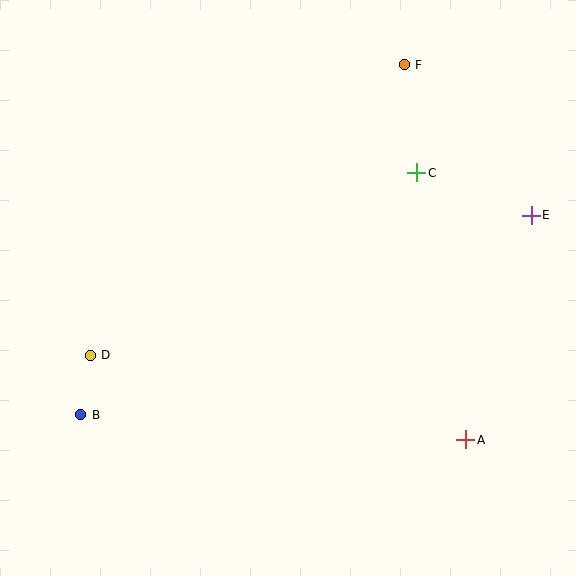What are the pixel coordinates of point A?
Point A is at (466, 440).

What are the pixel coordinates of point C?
Point C is at (417, 173).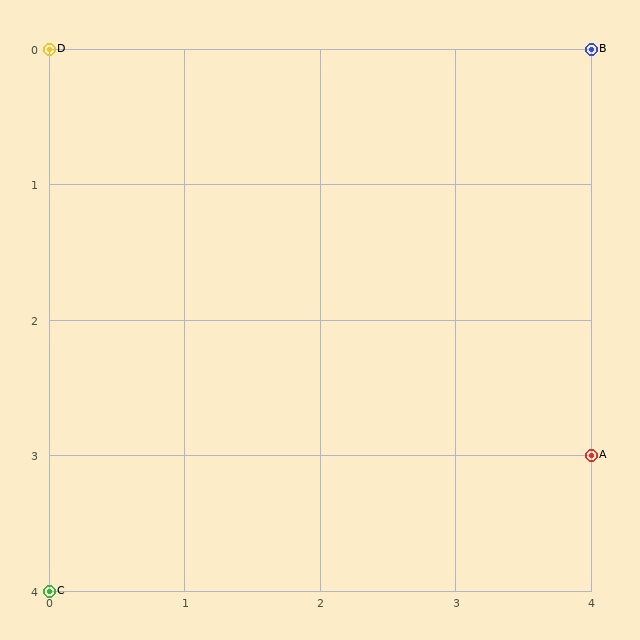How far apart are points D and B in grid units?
Points D and B are 4 columns apart.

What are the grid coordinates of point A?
Point A is at grid coordinates (4, 3).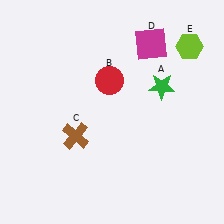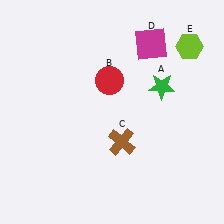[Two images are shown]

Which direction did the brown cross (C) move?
The brown cross (C) moved right.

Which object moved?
The brown cross (C) moved right.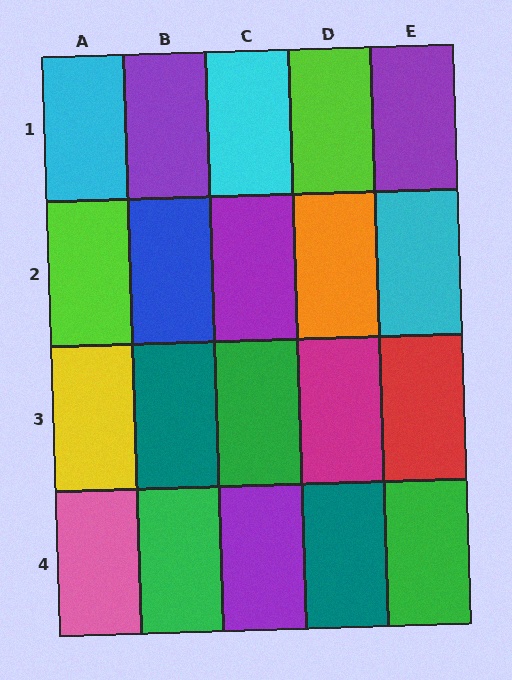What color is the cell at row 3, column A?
Yellow.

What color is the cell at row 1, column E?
Purple.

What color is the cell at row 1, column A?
Cyan.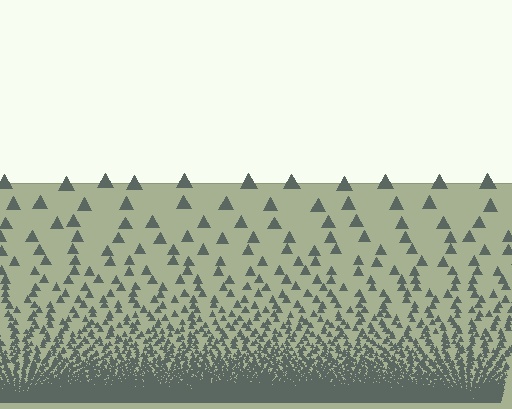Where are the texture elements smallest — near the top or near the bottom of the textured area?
Near the bottom.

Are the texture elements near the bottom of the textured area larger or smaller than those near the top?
Smaller. The gradient is inverted — elements near the bottom are smaller and denser.